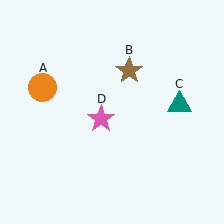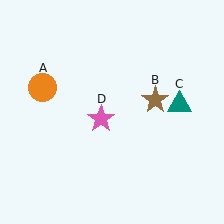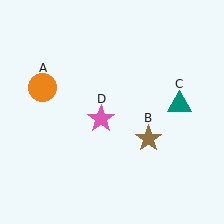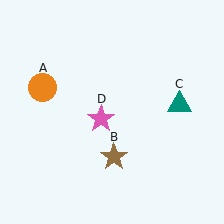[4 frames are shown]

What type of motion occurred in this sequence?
The brown star (object B) rotated clockwise around the center of the scene.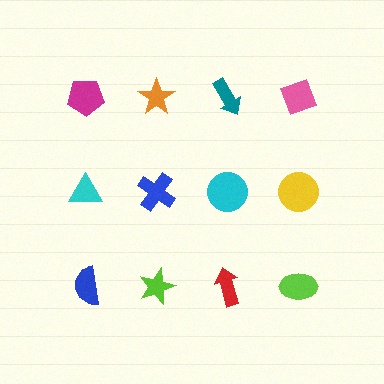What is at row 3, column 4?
A lime ellipse.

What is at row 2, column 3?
A cyan circle.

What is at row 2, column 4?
A yellow circle.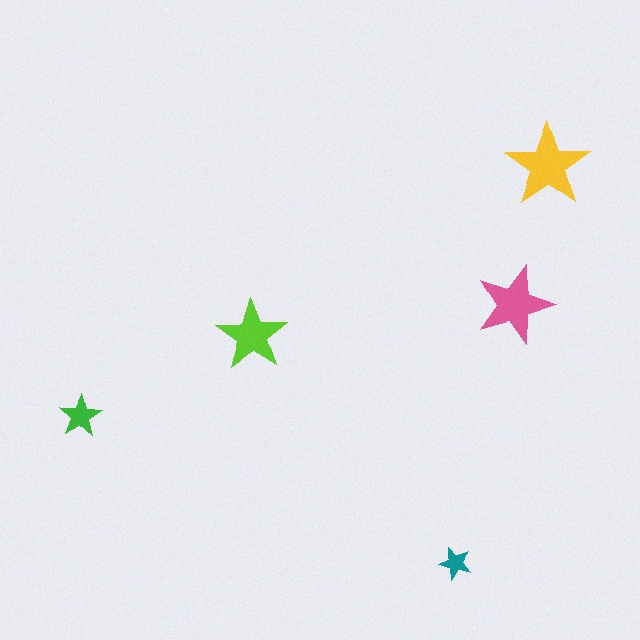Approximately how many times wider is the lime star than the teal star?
About 2 times wider.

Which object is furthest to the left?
The green star is leftmost.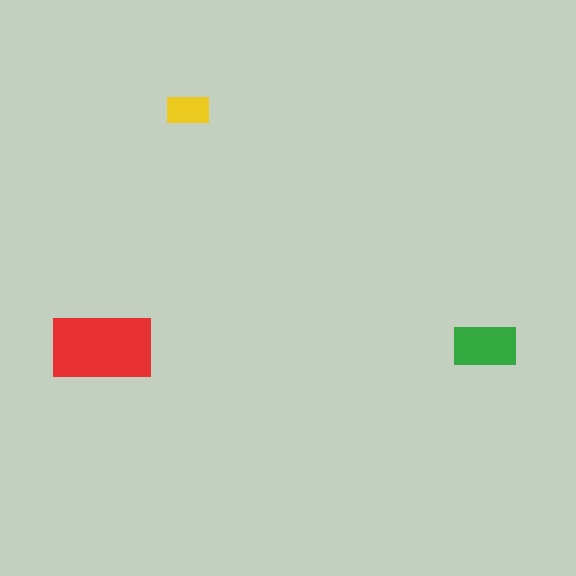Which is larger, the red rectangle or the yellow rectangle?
The red one.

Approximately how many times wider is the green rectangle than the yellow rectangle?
About 1.5 times wider.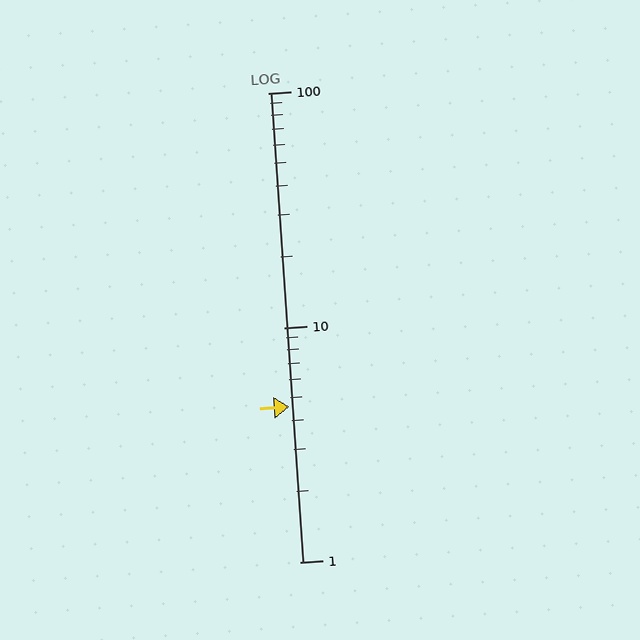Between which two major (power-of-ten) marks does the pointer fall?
The pointer is between 1 and 10.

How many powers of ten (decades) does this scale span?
The scale spans 2 decades, from 1 to 100.